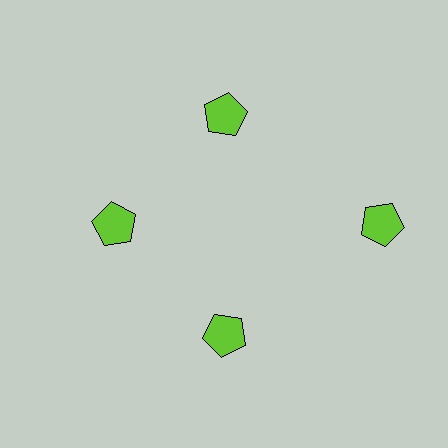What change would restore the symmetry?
The symmetry would be restored by moving it inward, back onto the ring so that all 4 pentagons sit at equal angles and equal distance from the center.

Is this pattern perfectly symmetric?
No. The 4 lime pentagons are arranged in a ring, but one element near the 3 o'clock position is pushed outward from the center, breaking the 4-fold rotational symmetry.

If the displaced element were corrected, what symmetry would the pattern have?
It would have 4-fold rotational symmetry — the pattern would map onto itself every 90 degrees.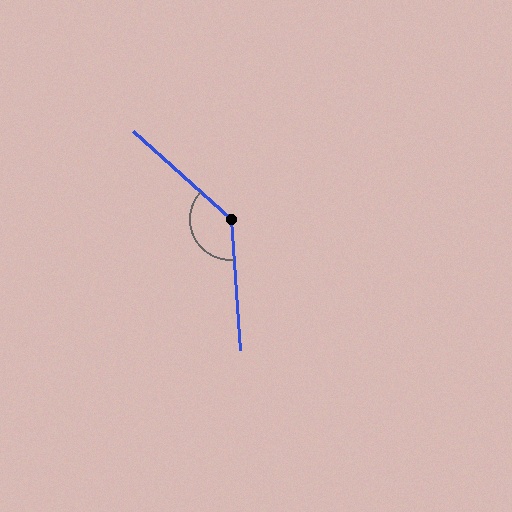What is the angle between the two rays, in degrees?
Approximately 136 degrees.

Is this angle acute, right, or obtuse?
It is obtuse.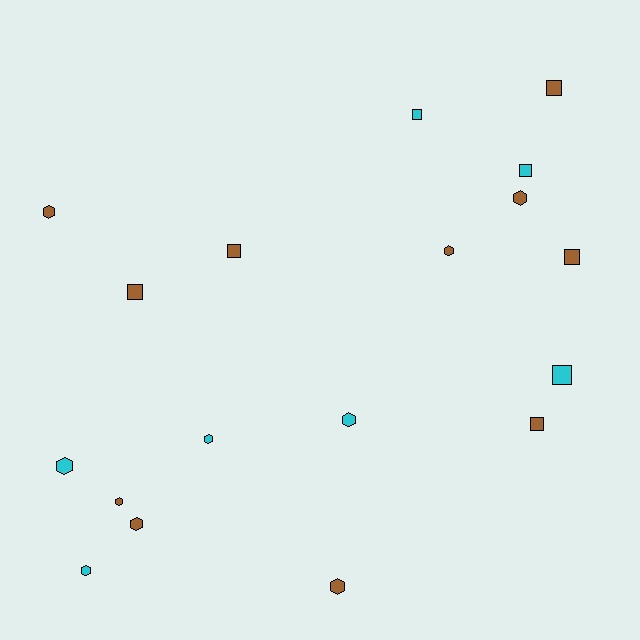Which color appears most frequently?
Brown, with 11 objects.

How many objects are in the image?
There are 18 objects.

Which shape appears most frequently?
Hexagon, with 10 objects.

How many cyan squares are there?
There are 3 cyan squares.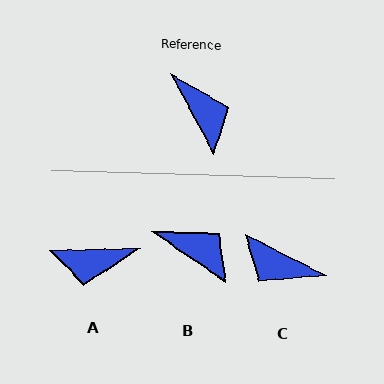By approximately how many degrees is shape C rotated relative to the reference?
Approximately 146 degrees clockwise.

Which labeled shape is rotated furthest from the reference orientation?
C, about 146 degrees away.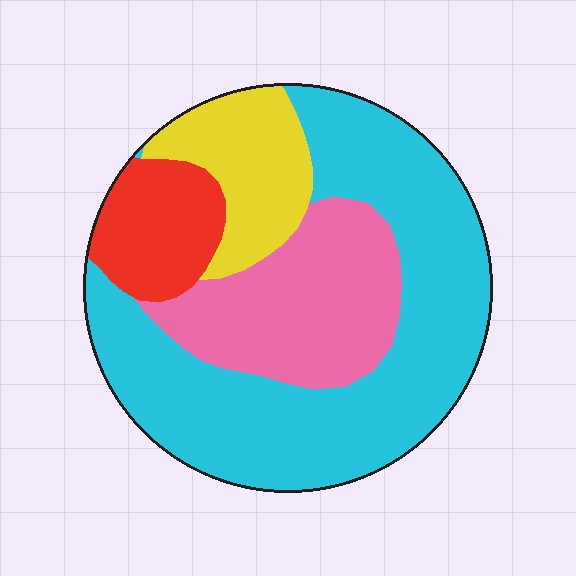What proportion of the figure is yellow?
Yellow takes up about one eighth (1/8) of the figure.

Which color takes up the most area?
Cyan, at roughly 50%.